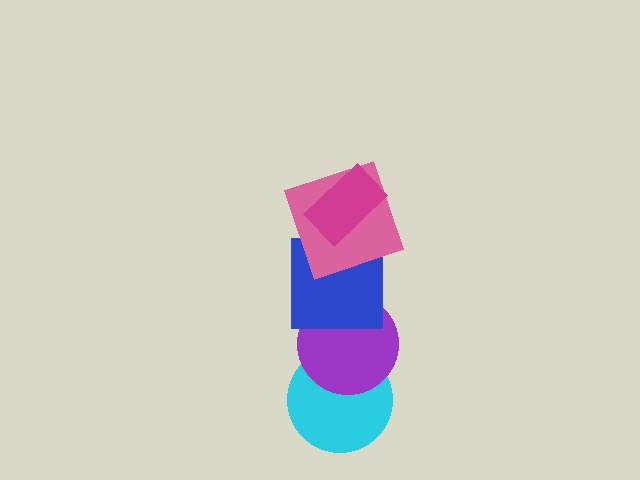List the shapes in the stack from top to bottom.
From top to bottom: the magenta rectangle, the pink square, the blue square, the purple circle, the cyan circle.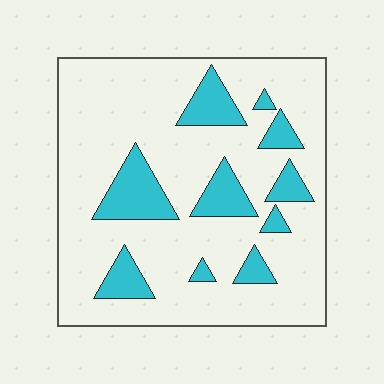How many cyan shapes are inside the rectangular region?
10.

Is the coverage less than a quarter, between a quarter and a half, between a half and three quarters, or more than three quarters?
Less than a quarter.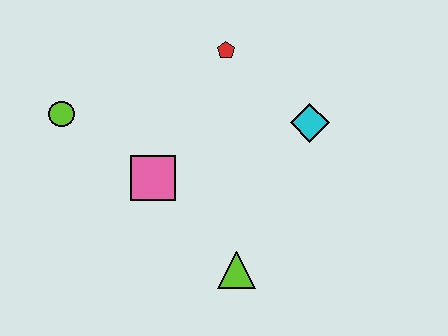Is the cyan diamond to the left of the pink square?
No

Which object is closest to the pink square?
The lime circle is closest to the pink square.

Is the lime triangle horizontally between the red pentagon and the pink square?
No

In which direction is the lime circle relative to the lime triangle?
The lime circle is to the left of the lime triangle.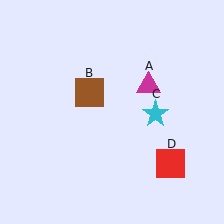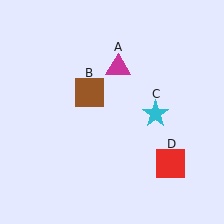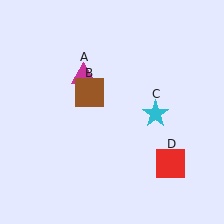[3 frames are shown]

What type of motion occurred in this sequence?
The magenta triangle (object A) rotated counterclockwise around the center of the scene.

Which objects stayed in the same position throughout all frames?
Brown square (object B) and cyan star (object C) and red square (object D) remained stationary.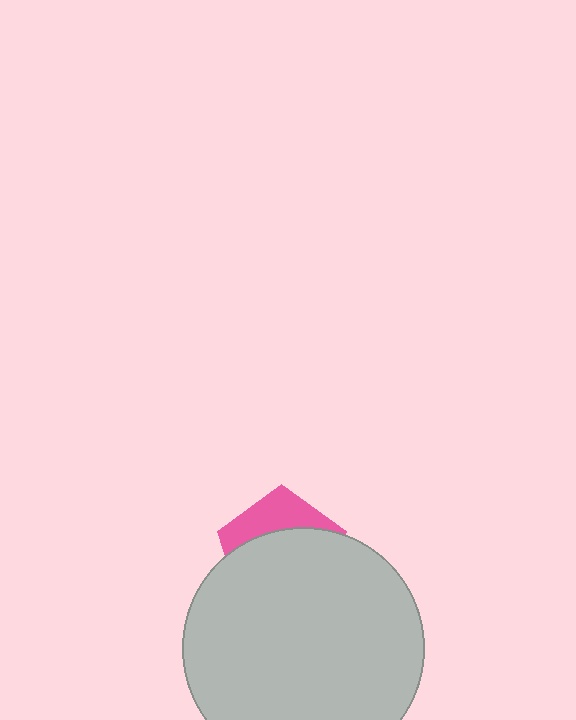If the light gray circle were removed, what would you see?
You would see the complete pink pentagon.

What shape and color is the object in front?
The object in front is a light gray circle.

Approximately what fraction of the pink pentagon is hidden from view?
Roughly 69% of the pink pentagon is hidden behind the light gray circle.